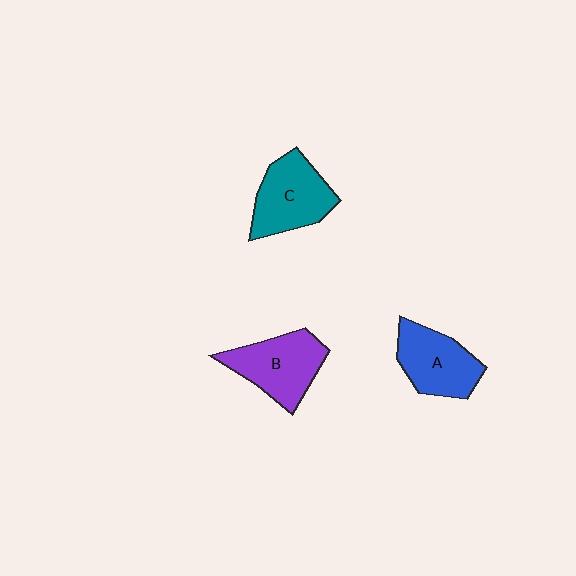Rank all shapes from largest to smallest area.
From largest to smallest: B (purple), C (teal), A (blue).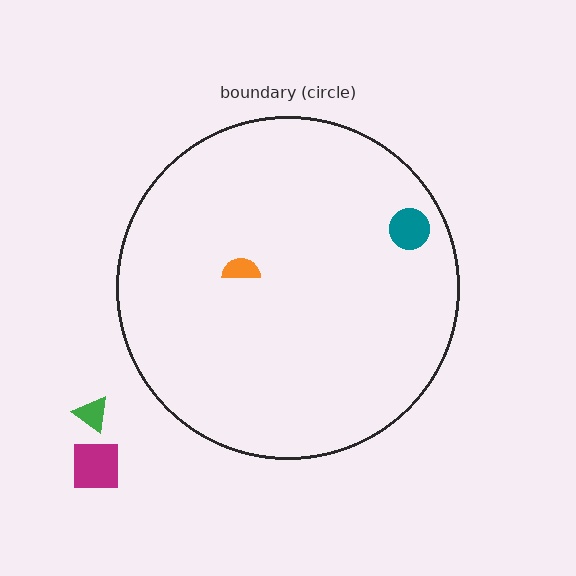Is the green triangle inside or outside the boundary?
Outside.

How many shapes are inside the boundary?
2 inside, 2 outside.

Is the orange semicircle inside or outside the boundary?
Inside.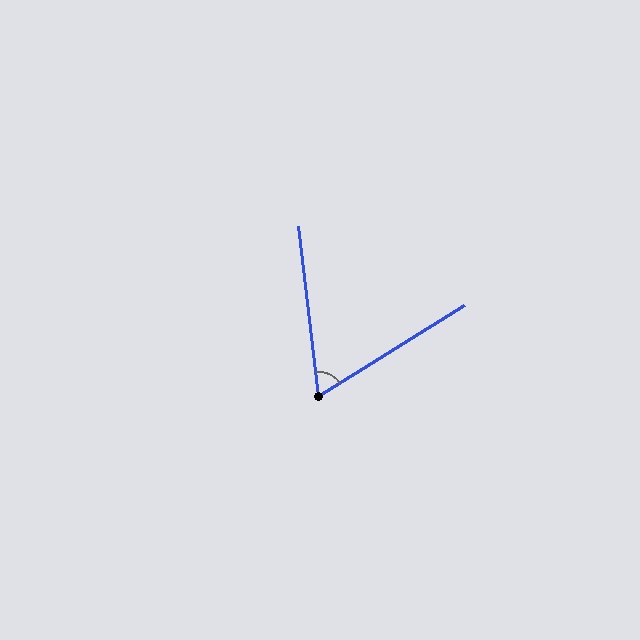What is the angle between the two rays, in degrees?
Approximately 65 degrees.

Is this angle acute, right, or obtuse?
It is acute.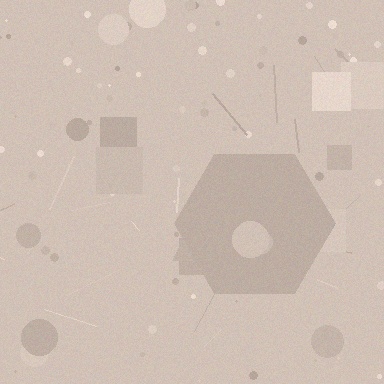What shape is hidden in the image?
A hexagon is hidden in the image.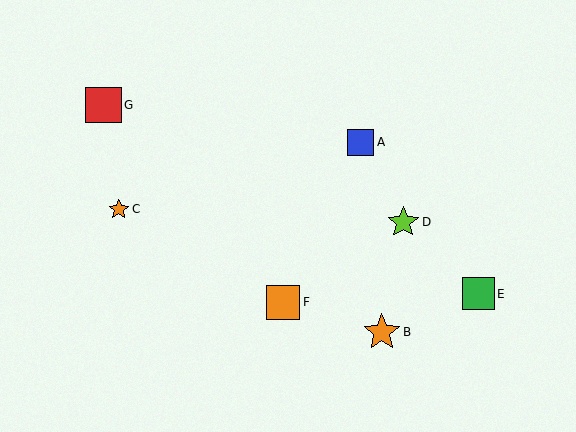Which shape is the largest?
The orange star (labeled B) is the largest.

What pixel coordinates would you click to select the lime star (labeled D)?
Click at (403, 222) to select the lime star D.